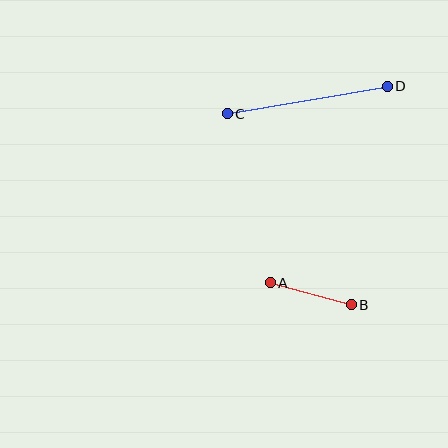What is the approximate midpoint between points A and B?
The midpoint is at approximately (311, 294) pixels.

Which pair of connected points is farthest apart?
Points C and D are farthest apart.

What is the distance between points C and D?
The distance is approximately 162 pixels.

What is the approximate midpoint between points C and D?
The midpoint is at approximately (307, 100) pixels.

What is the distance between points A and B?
The distance is approximately 84 pixels.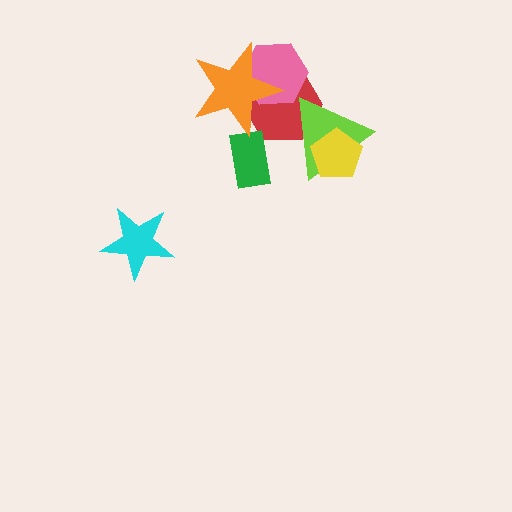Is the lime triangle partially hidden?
Yes, it is partially covered by another shape.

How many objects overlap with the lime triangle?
2 objects overlap with the lime triangle.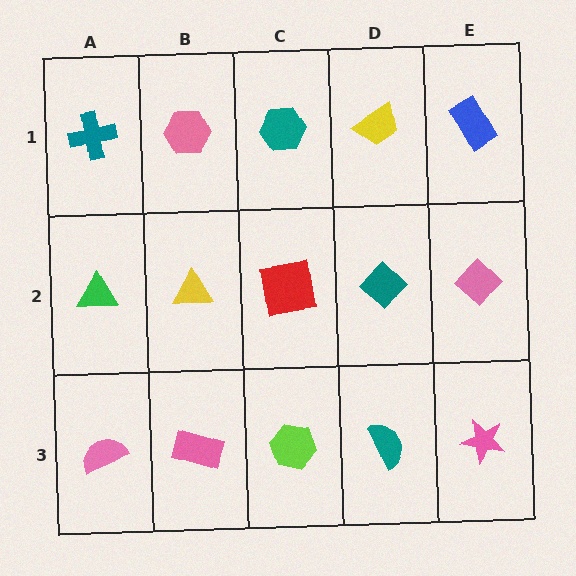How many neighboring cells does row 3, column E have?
2.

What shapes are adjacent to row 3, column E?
A pink diamond (row 2, column E), a teal semicircle (row 3, column D).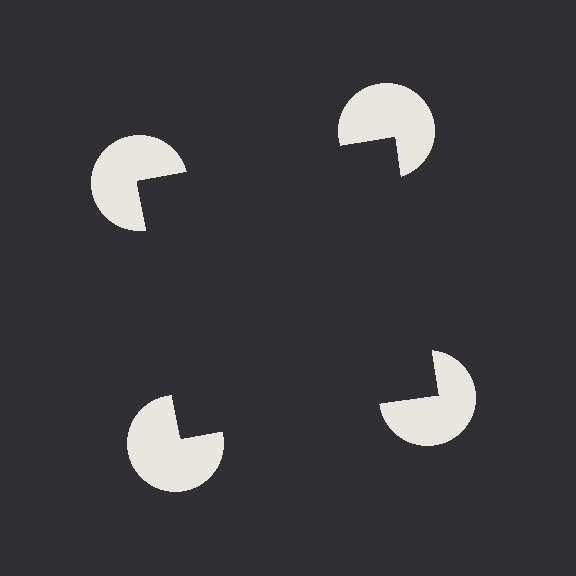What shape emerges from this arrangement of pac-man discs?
An illusory square — its edges are inferred from the aligned wedge cuts in the pac-man discs, not physically drawn.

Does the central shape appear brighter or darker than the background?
It typically appears slightly darker than the background, even though no actual brightness change is drawn.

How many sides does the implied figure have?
4 sides.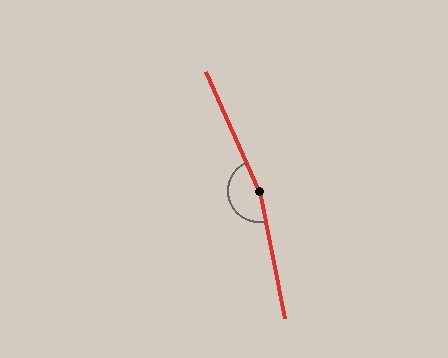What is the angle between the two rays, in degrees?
Approximately 167 degrees.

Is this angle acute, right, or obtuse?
It is obtuse.